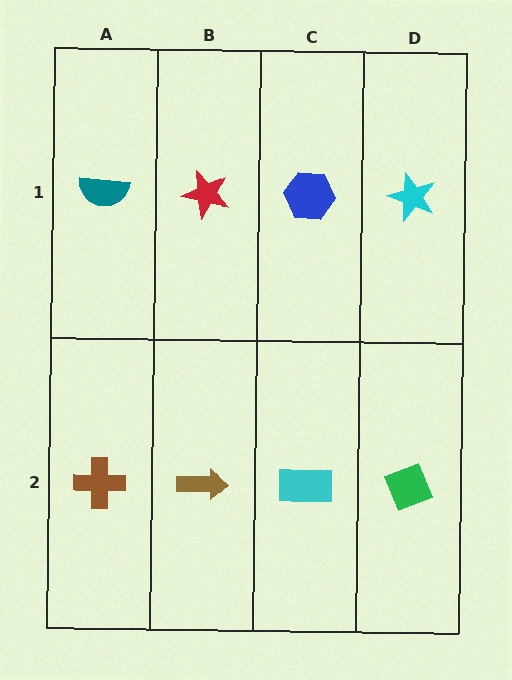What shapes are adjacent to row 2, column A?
A teal semicircle (row 1, column A), a brown arrow (row 2, column B).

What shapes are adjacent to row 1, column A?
A brown cross (row 2, column A), a red star (row 1, column B).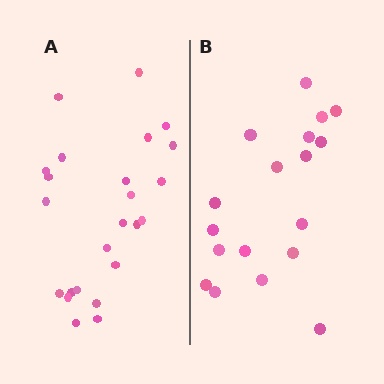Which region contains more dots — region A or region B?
Region A (the left region) has more dots.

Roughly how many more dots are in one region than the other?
Region A has about 6 more dots than region B.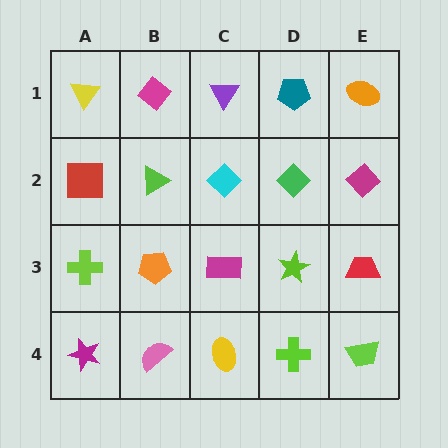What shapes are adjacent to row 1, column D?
A green diamond (row 2, column D), a purple triangle (row 1, column C), an orange ellipse (row 1, column E).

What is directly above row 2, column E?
An orange ellipse.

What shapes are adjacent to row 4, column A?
A lime cross (row 3, column A), a pink semicircle (row 4, column B).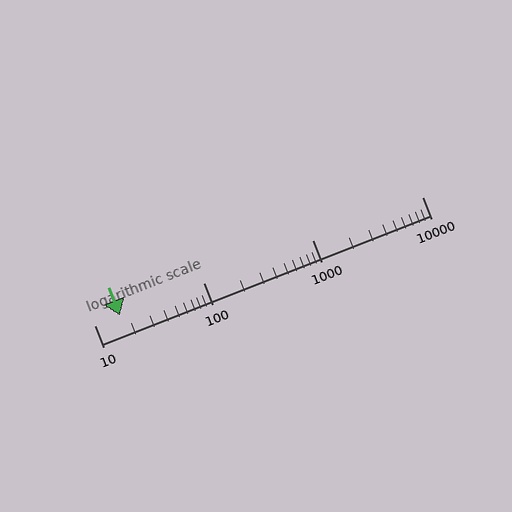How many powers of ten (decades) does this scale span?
The scale spans 3 decades, from 10 to 10000.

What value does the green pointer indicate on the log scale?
The pointer indicates approximately 17.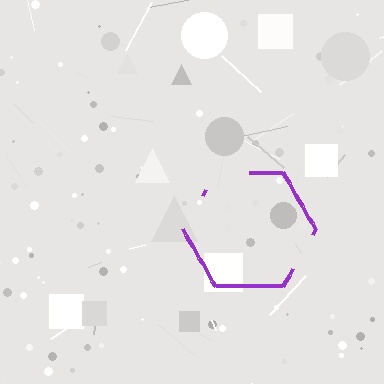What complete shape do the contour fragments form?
The contour fragments form a hexagon.